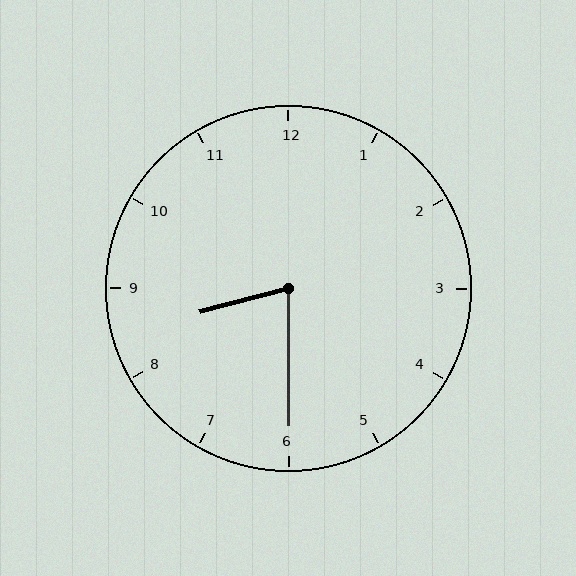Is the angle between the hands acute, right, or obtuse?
It is acute.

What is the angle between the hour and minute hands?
Approximately 75 degrees.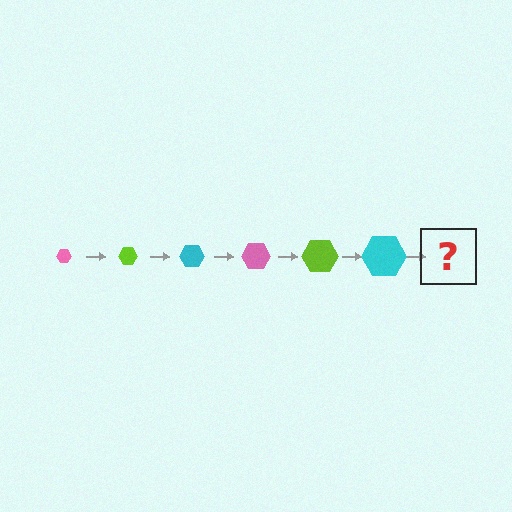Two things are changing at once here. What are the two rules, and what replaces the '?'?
The two rules are that the hexagon grows larger each step and the color cycles through pink, lime, and cyan. The '?' should be a pink hexagon, larger than the previous one.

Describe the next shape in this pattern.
It should be a pink hexagon, larger than the previous one.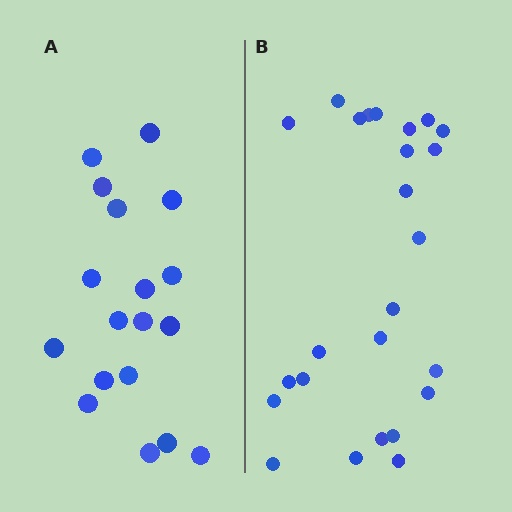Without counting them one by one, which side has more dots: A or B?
Region B (the right region) has more dots.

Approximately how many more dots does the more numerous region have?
Region B has roughly 8 or so more dots than region A.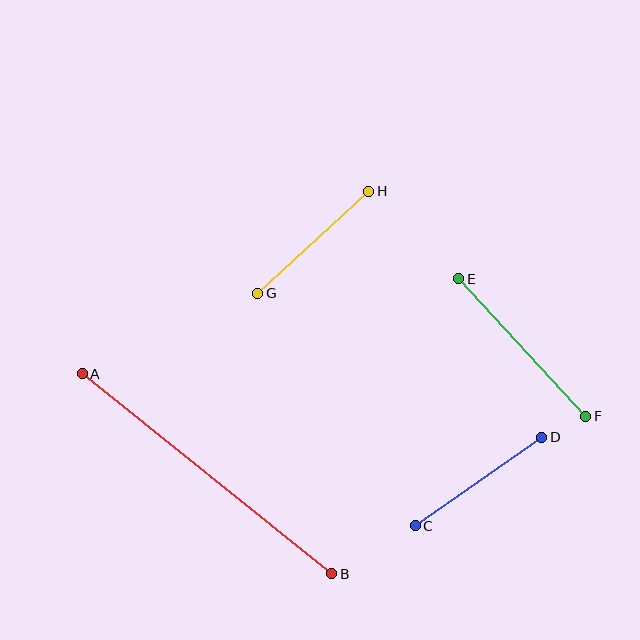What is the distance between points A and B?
The distance is approximately 320 pixels.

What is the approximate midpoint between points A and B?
The midpoint is at approximately (207, 474) pixels.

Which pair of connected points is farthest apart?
Points A and B are farthest apart.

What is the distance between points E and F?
The distance is approximately 187 pixels.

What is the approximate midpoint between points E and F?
The midpoint is at approximately (522, 347) pixels.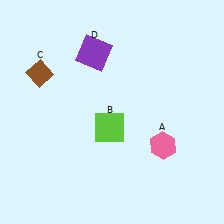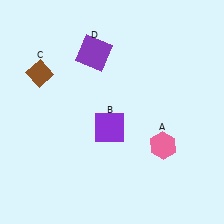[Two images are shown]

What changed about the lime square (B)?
In Image 1, B is lime. In Image 2, it changed to purple.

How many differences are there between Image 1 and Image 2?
There is 1 difference between the two images.